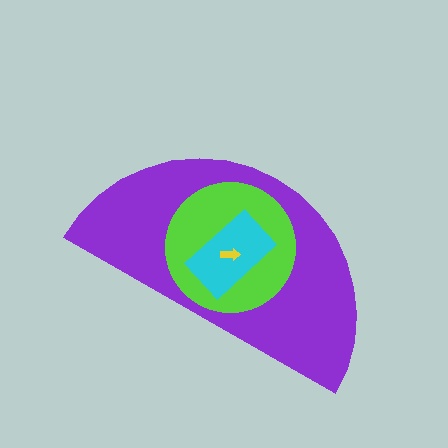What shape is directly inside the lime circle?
The cyan rectangle.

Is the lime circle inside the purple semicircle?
Yes.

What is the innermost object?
The yellow arrow.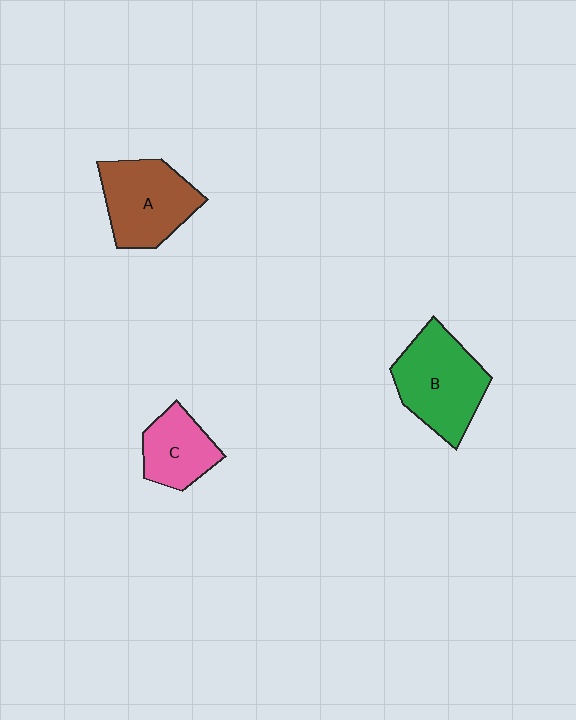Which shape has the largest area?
Shape B (green).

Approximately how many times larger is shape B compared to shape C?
Approximately 1.6 times.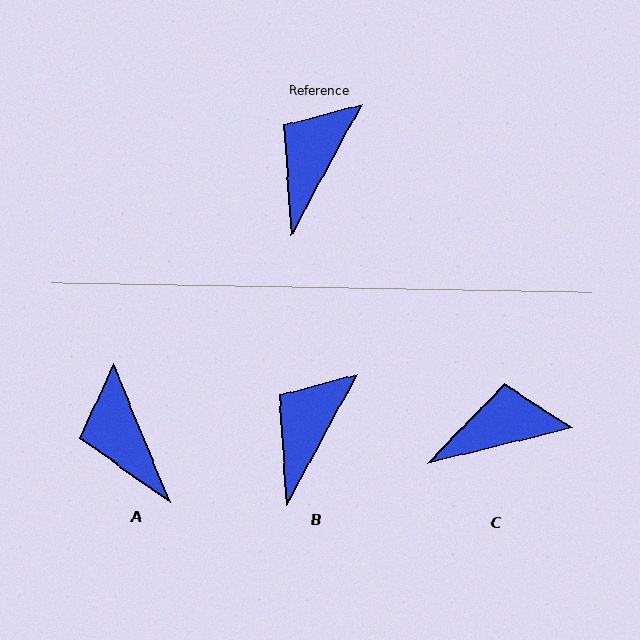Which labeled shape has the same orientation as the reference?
B.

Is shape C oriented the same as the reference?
No, it is off by about 48 degrees.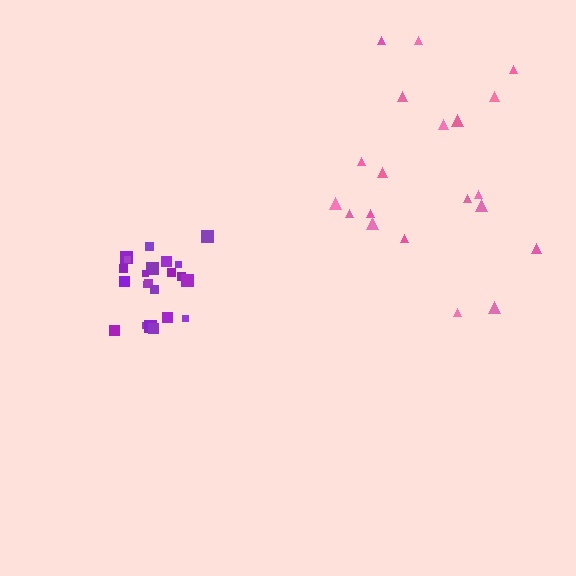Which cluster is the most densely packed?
Purple.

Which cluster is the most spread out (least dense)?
Pink.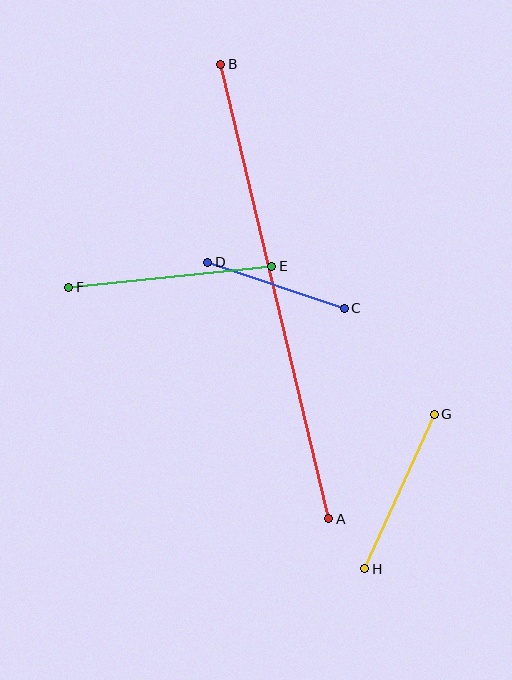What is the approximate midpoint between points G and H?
The midpoint is at approximately (400, 491) pixels.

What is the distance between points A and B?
The distance is approximately 467 pixels.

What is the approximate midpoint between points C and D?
The midpoint is at approximately (276, 285) pixels.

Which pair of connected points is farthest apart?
Points A and B are farthest apart.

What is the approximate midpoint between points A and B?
The midpoint is at approximately (275, 291) pixels.